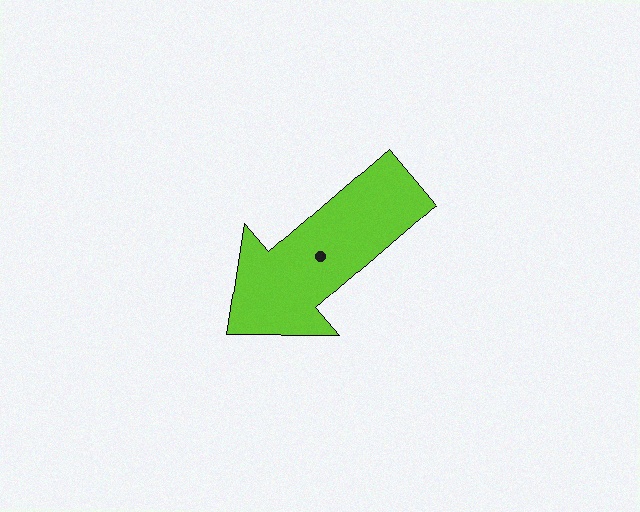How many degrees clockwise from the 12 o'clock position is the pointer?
Approximately 229 degrees.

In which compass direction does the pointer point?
Southwest.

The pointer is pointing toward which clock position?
Roughly 8 o'clock.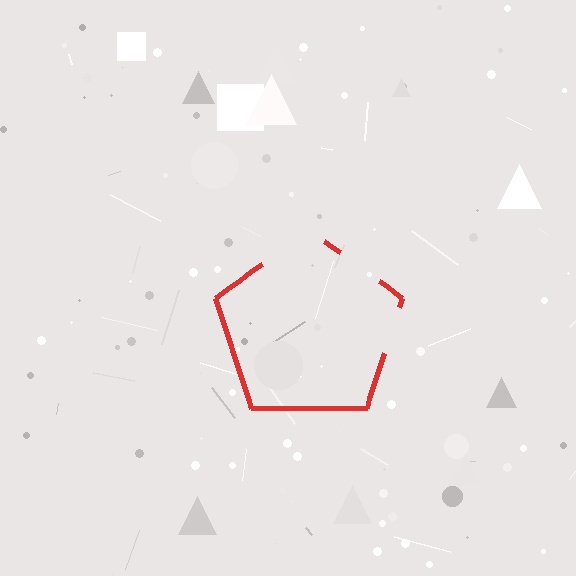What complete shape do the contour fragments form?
The contour fragments form a pentagon.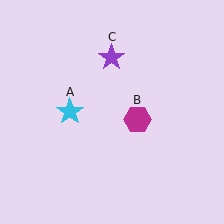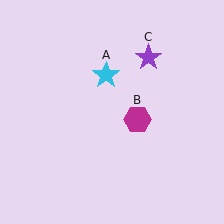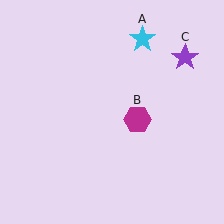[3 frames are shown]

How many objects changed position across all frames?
2 objects changed position: cyan star (object A), purple star (object C).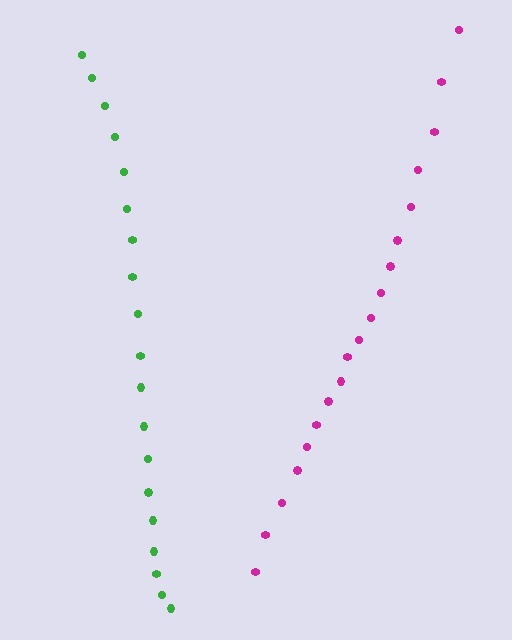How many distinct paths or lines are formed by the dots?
There are 2 distinct paths.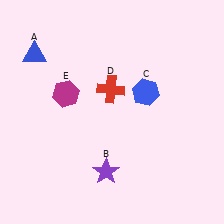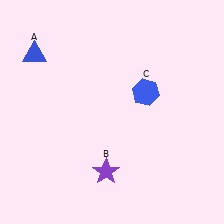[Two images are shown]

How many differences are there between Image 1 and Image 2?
There are 2 differences between the two images.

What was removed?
The magenta hexagon (E), the red cross (D) were removed in Image 2.